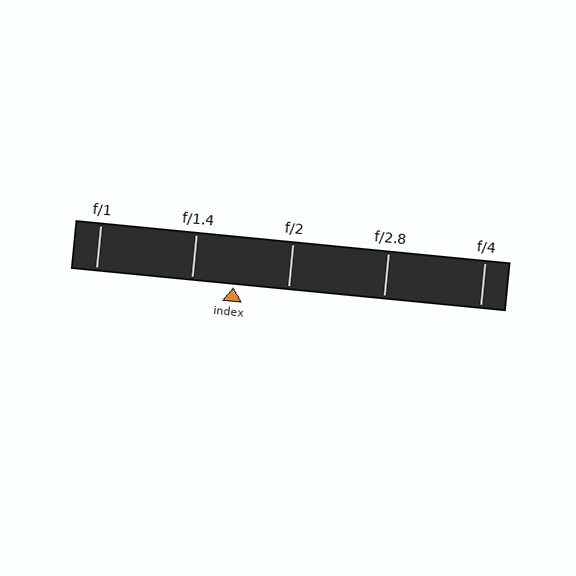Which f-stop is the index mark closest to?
The index mark is closest to f/1.4.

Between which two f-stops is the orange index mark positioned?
The index mark is between f/1.4 and f/2.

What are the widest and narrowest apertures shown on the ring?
The widest aperture shown is f/1 and the narrowest is f/4.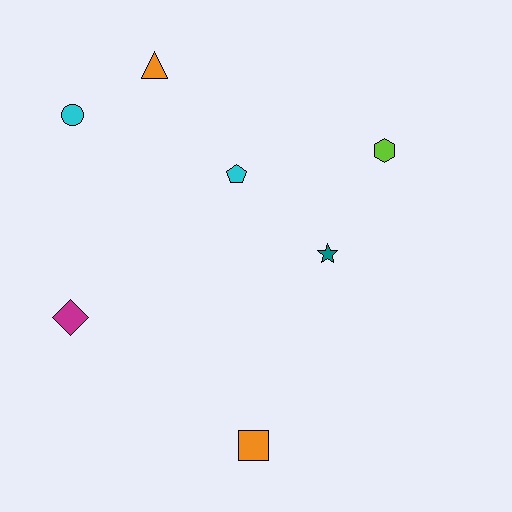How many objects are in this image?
There are 7 objects.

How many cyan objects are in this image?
There are 2 cyan objects.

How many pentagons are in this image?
There is 1 pentagon.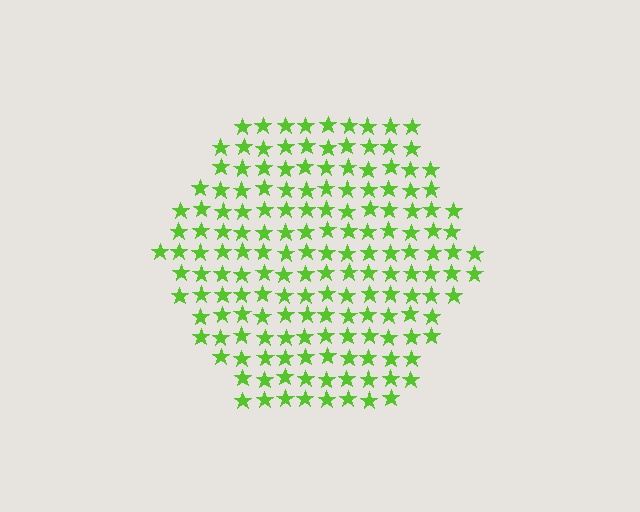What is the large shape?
The large shape is a hexagon.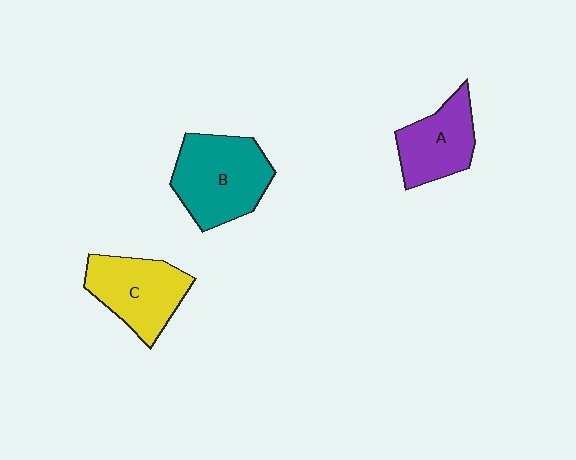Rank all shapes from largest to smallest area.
From largest to smallest: B (teal), C (yellow), A (purple).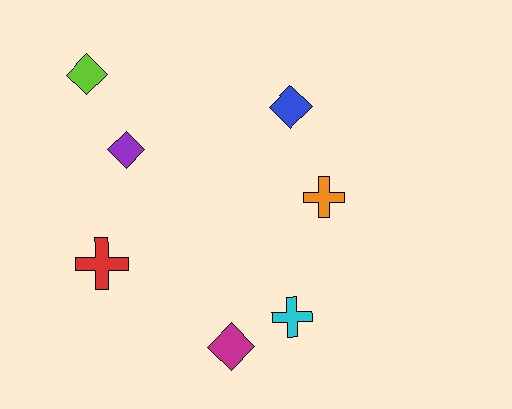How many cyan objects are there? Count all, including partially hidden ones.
There is 1 cyan object.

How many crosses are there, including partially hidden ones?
There are 3 crosses.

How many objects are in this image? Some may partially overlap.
There are 7 objects.